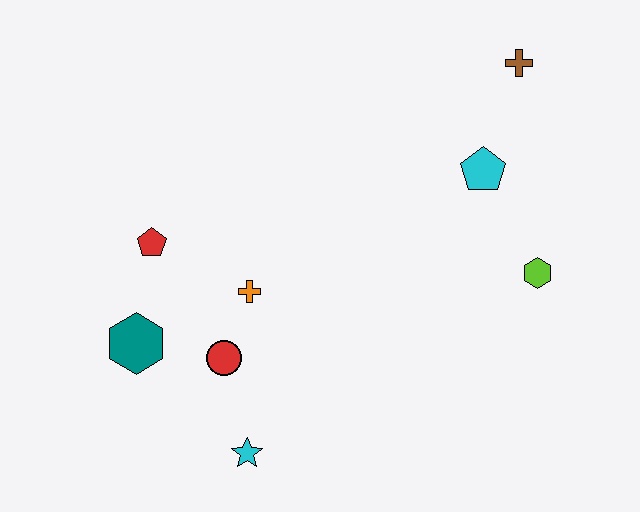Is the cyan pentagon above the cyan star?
Yes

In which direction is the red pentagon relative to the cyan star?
The red pentagon is above the cyan star.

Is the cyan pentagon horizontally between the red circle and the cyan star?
No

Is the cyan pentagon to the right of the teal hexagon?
Yes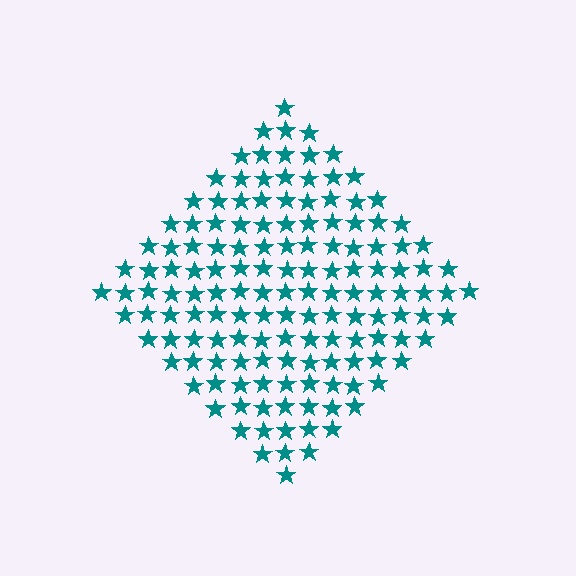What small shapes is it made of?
It is made of small stars.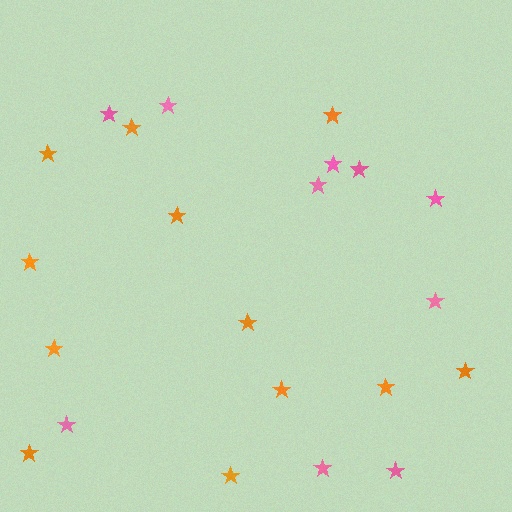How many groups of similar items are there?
There are 2 groups: one group of pink stars (10) and one group of orange stars (12).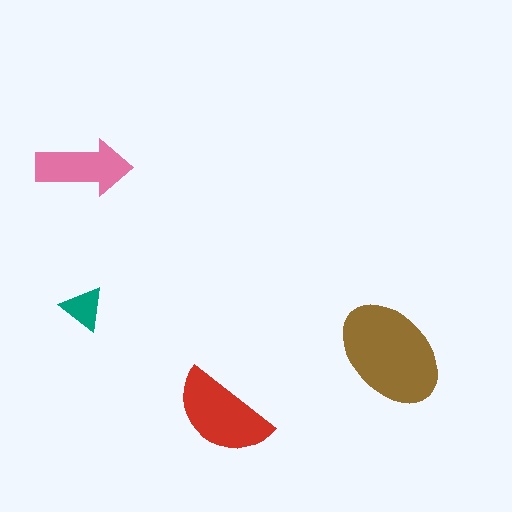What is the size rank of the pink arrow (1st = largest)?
3rd.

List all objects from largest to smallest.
The brown ellipse, the red semicircle, the pink arrow, the teal triangle.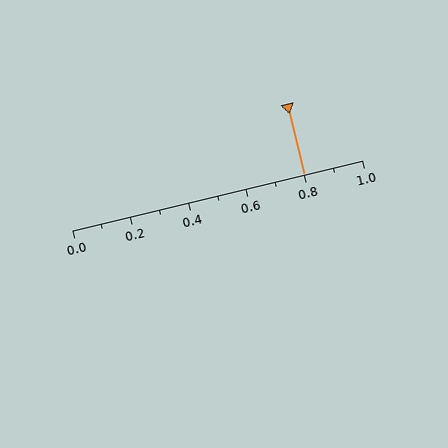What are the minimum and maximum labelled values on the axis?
The axis runs from 0.0 to 1.0.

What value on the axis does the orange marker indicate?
The marker indicates approximately 0.8.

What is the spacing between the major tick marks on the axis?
The major ticks are spaced 0.2 apart.